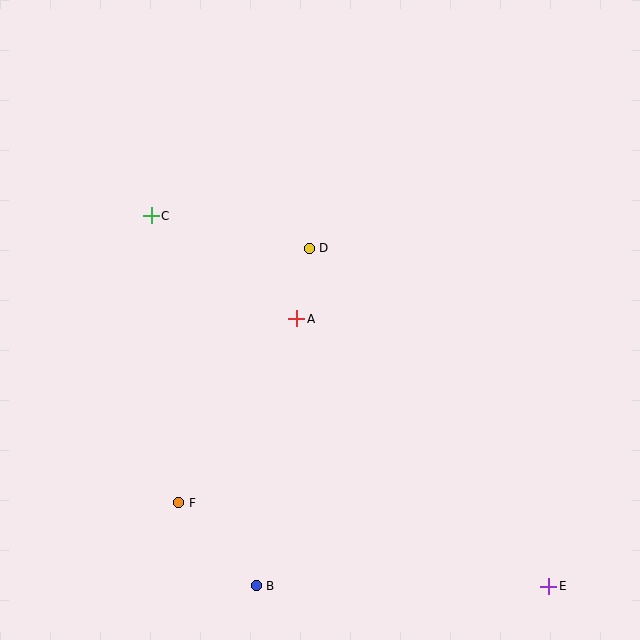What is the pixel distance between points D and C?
The distance between D and C is 161 pixels.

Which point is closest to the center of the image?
Point A at (297, 319) is closest to the center.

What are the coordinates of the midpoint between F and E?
The midpoint between F and E is at (364, 544).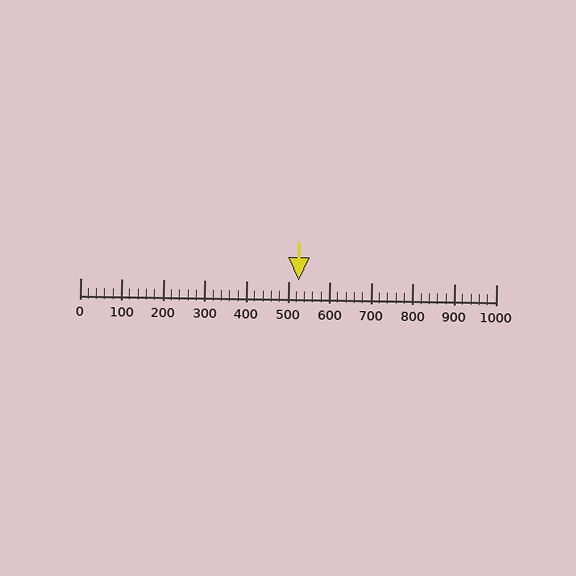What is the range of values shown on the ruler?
The ruler shows values from 0 to 1000.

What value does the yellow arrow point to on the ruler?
The yellow arrow points to approximately 526.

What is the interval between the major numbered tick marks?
The major tick marks are spaced 100 units apart.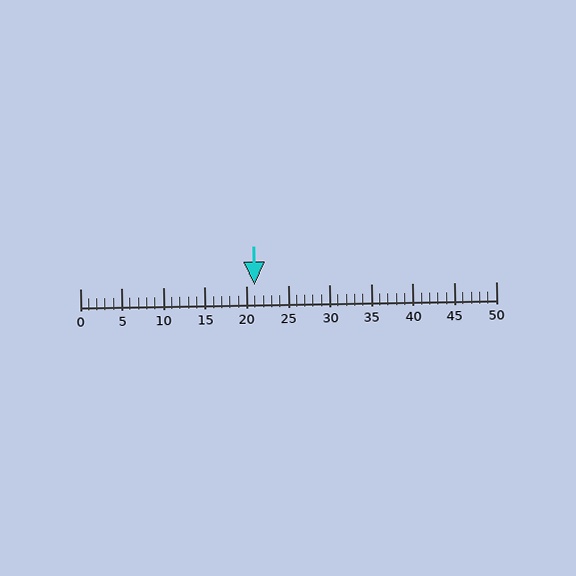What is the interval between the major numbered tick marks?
The major tick marks are spaced 5 units apart.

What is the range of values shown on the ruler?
The ruler shows values from 0 to 50.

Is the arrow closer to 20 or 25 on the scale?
The arrow is closer to 20.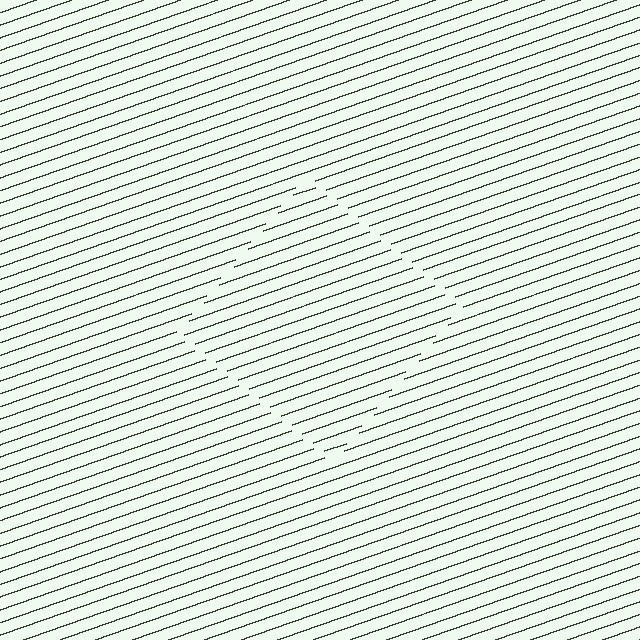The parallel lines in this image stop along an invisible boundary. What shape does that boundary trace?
An illusory square. The interior of the shape contains the same grating, shifted by half a period — the contour is defined by the phase discontinuity where line-ends from the inner and outer gratings abut.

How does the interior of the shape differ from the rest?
The interior of the shape contains the same grating, shifted by half a period — the contour is defined by the phase discontinuity where line-ends from the inner and outer gratings abut.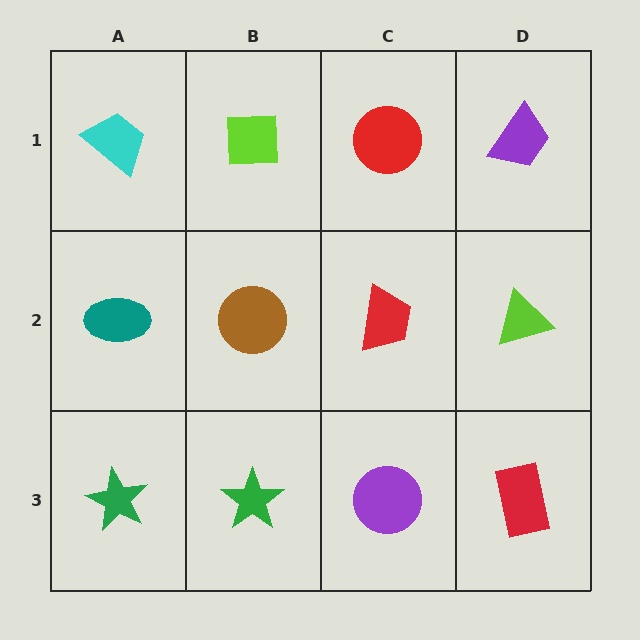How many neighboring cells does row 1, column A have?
2.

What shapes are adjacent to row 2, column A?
A cyan trapezoid (row 1, column A), a green star (row 3, column A), a brown circle (row 2, column B).